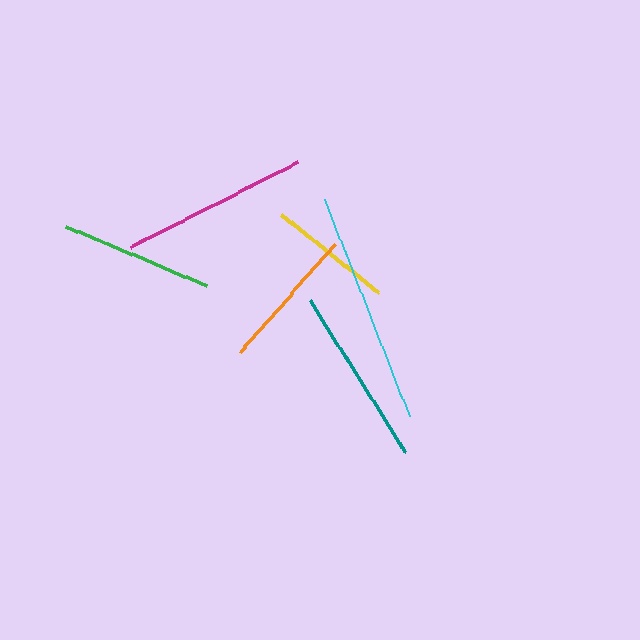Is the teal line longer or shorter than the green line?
The teal line is longer than the green line.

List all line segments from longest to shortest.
From longest to shortest: cyan, magenta, teal, green, orange, yellow.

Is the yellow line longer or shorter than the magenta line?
The magenta line is longer than the yellow line.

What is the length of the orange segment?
The orange segment is approximately 144 pixels long.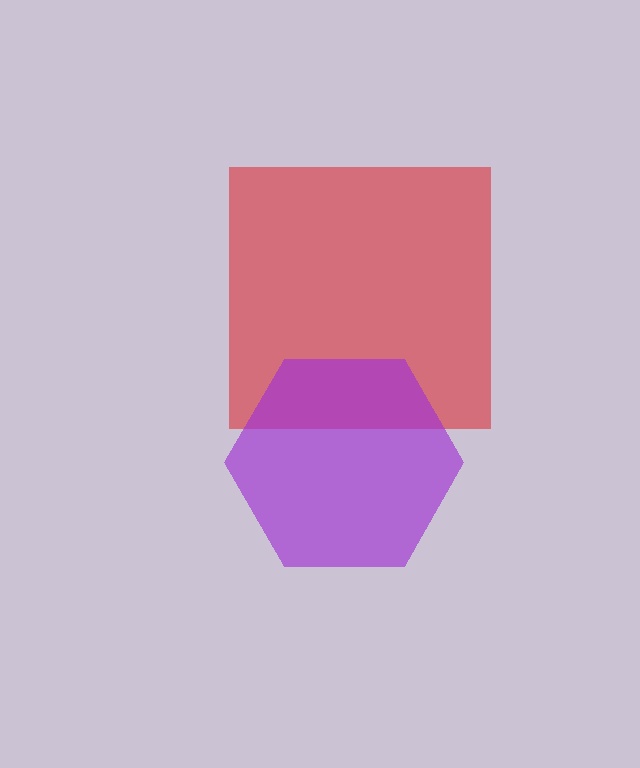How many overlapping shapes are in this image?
There are 2 overlapping shapes in the image.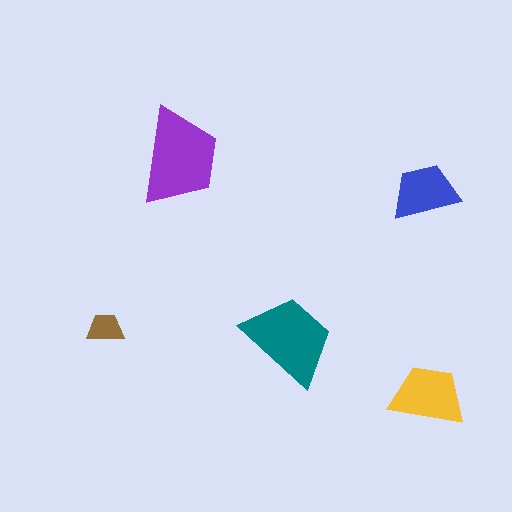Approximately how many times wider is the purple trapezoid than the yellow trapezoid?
About 1.5 times wider.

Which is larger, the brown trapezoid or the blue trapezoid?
The blue one.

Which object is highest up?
The purple trapezoid is topmost.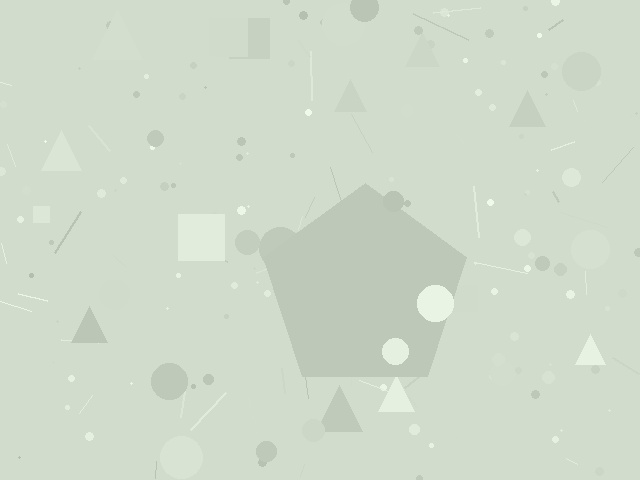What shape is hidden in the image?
A pentagon is hidden in the image.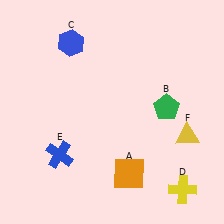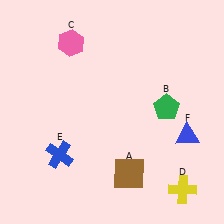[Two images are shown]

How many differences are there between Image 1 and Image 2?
There are 3 differences between the two images.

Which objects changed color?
A changed from orange to brown. C changed from blue to pink. F changed from yellow to blue.